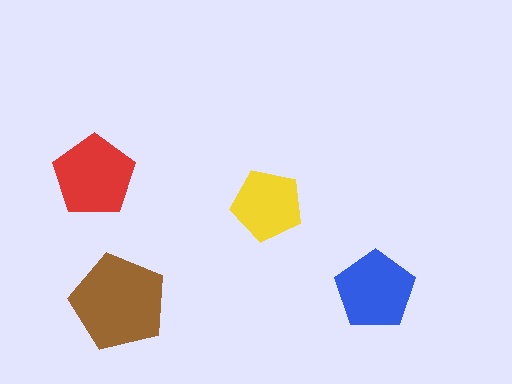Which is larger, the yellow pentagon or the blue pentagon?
The blue one.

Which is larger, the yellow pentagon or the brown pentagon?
The brown one.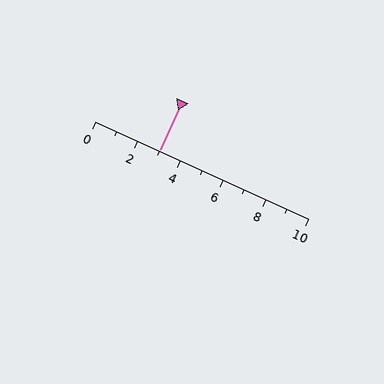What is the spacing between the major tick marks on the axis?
The major ticks are spaced 2 apart.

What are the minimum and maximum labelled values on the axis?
The axis runs from 0 to 10.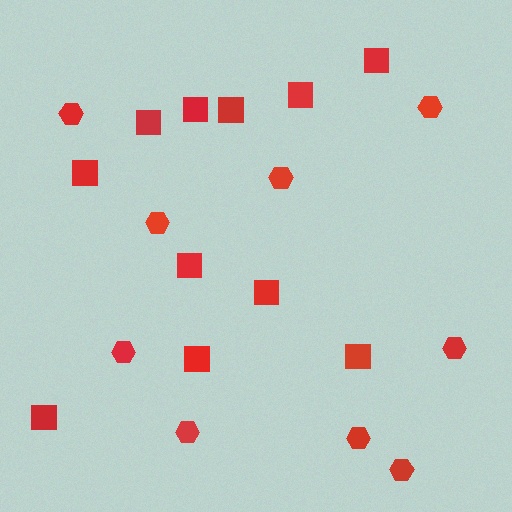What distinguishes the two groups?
There are 2 groups: one group of squares (11) and one group of hexagons (9).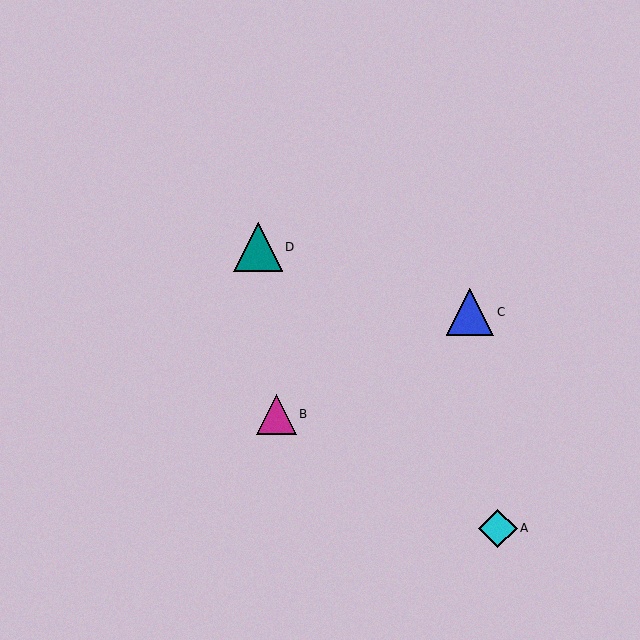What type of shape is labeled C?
Shape C is a blue triangle.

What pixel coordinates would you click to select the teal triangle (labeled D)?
Click at (258, 247) to select the teal triangle D.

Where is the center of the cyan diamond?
The center of the cyan diamond is at (498, 528).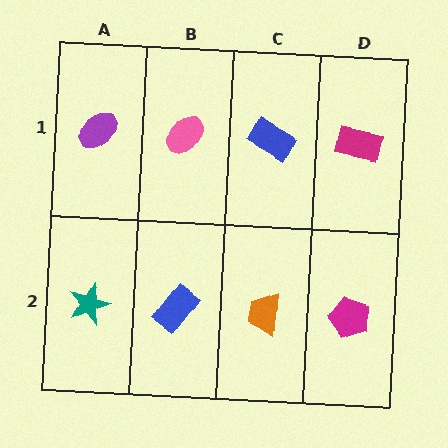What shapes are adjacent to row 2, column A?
A purple ellipse (row 1, column A), a blue rectangle (row 2, column B).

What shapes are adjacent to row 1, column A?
A teal star (row 2, column A), a pink ellipse (row 1, column B).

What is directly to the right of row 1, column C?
A magenta rectangle.